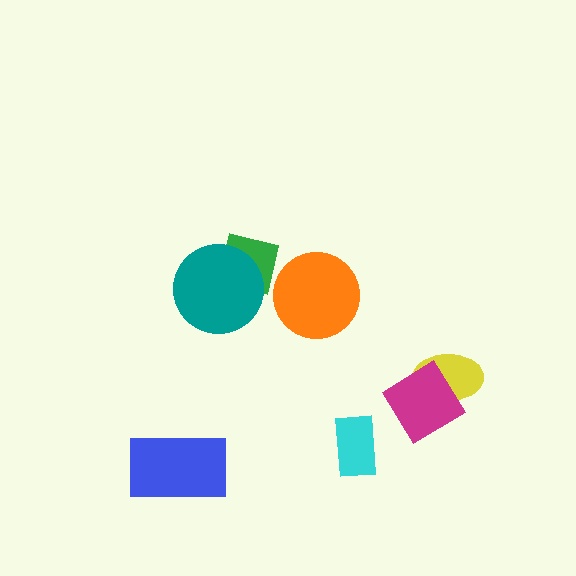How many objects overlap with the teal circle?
1 object overlaps with the teal circle.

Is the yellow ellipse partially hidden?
Yes, it is partially covered by another shape.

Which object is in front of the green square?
The teal circle is in front of the green square.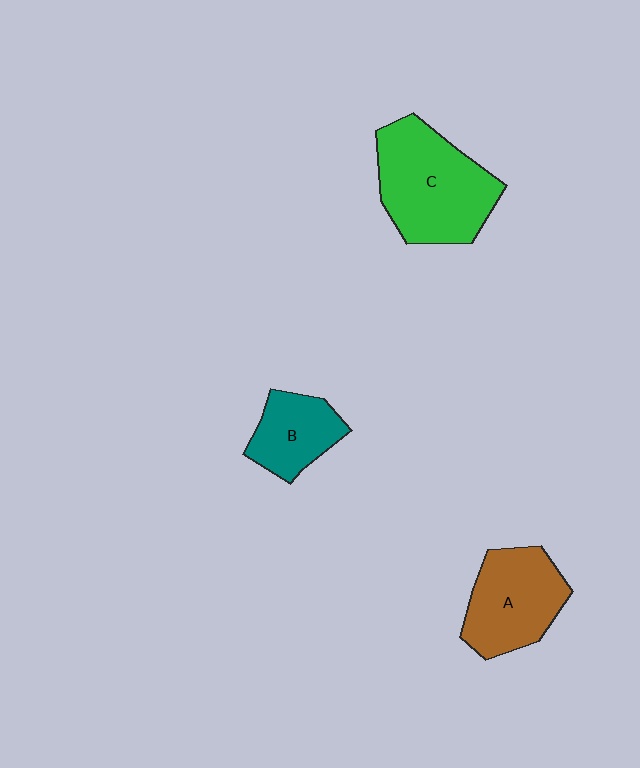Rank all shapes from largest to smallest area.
From largest to smallest: C (green), A (brown), B (teal).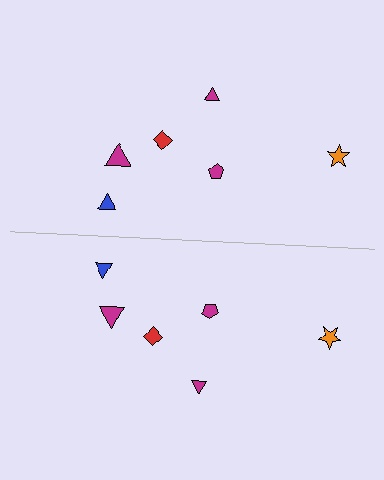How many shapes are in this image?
There are 12 shapes in this image.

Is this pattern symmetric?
Yes, this pattern has bilateral (reflection) symmetry.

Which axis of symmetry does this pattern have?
The pattern has a horizontal axis of symmetry running through the center of the image.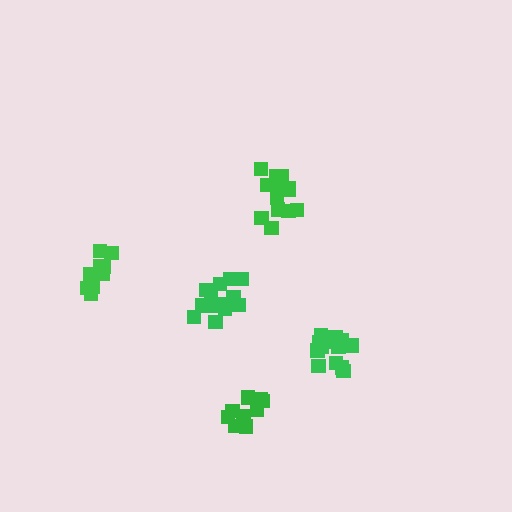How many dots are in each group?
Group 1: 13 dots, Group 2: 10 dots, Group 3: 13 dots, Group 4: 13 dots, Group 5: 10 dots (59 total).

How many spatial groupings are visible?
There are 5 spatial groupings.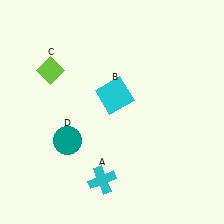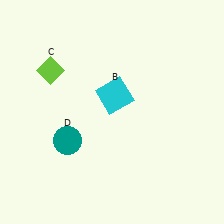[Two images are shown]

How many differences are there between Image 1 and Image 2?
There is 1 difference between the two images.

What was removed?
The cyan cross (A) was removed in Image 2.